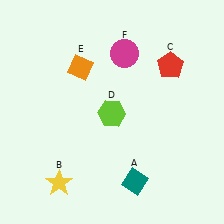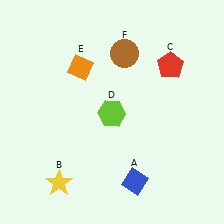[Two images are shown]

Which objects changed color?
A changed from teal to blue. F changed from magenta to brown.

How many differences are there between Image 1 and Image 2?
There are 2 differences between the two images.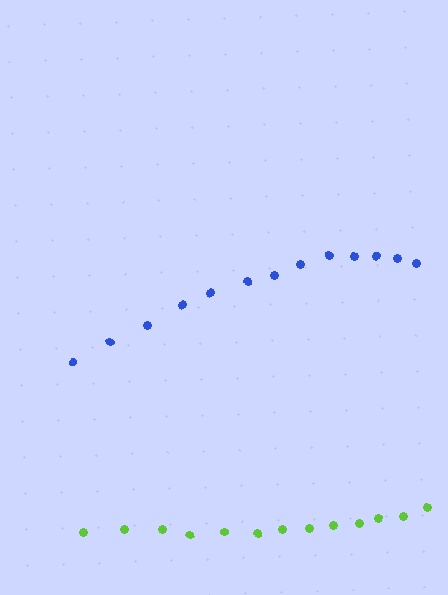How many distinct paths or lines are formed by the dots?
There are 2 distinct paths.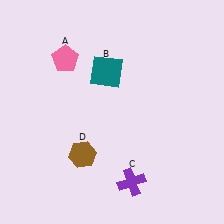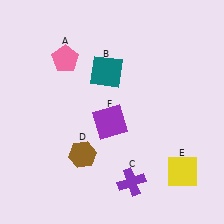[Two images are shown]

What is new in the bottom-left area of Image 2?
A purple square (F) was added in the bottom-left area of Image 2.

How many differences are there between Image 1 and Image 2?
There are 2 differences between the two images.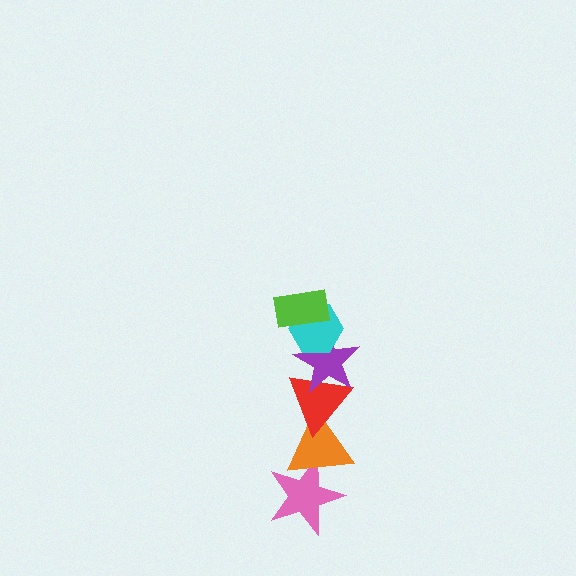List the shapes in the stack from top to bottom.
From top to bottom: the lime rectangle, the cyan hexagon, the purple star, the red triangle, the orange triangle, the pink star.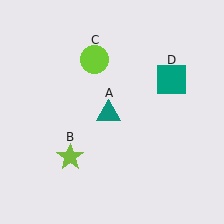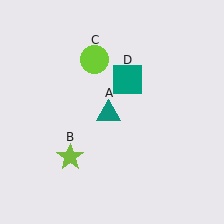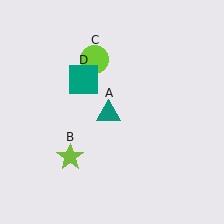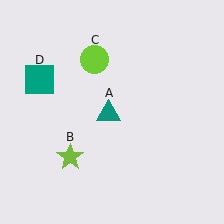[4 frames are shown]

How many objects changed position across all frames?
1 object changed position: teal square (object D).